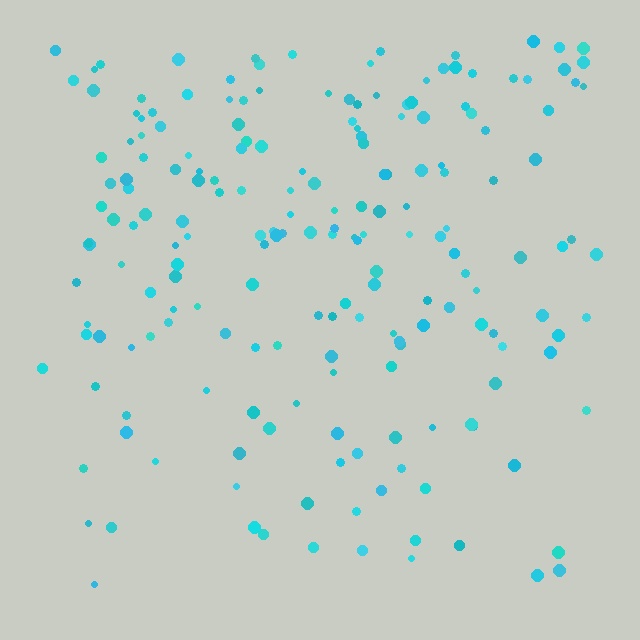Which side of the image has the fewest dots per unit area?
The bottom.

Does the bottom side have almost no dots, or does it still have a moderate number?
Still a moderate number, just noticeably fewer than the top.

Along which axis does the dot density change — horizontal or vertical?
Vertical.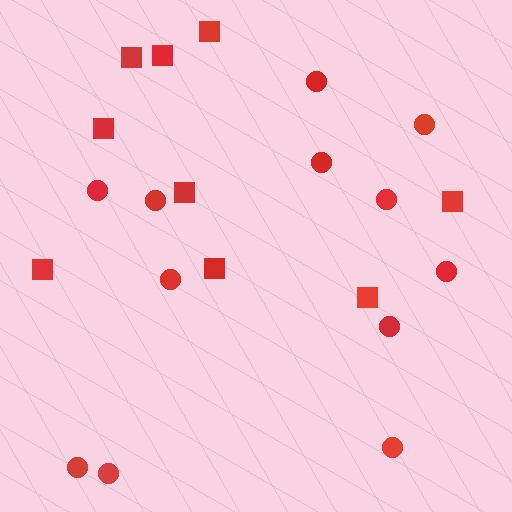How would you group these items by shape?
There are 2 groups: one group of circles (12) and one group of squares (9).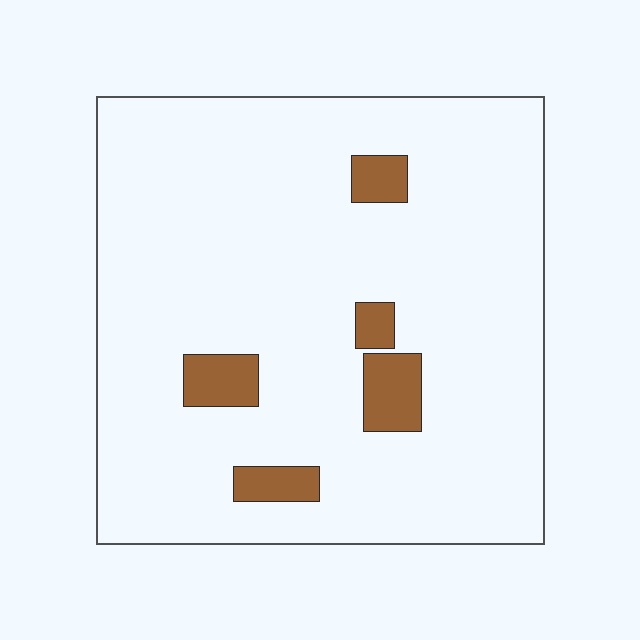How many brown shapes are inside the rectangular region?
5.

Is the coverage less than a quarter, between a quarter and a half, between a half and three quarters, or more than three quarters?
Less than a quarter.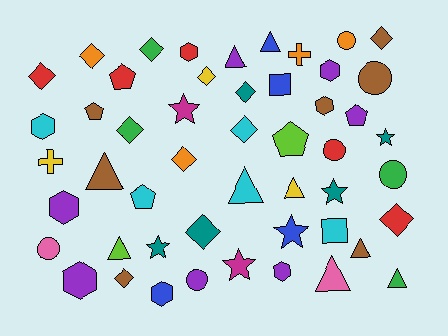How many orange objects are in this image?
There are 4 orange objects.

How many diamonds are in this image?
There are 12 diamonds.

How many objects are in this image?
There are 50 objects.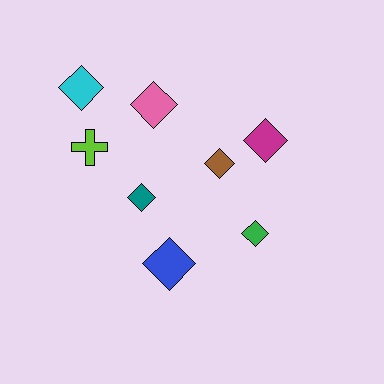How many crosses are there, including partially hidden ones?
There is 1 cross.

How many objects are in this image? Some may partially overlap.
There are 8 objects.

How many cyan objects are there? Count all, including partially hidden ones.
There is 1 cyan object.